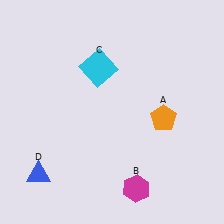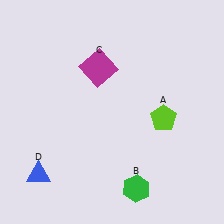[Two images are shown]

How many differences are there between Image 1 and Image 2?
There are 3 differences between the two images.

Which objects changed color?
A changed from orange to lime. B changed from magenta to green. C changed from cyan to magenta.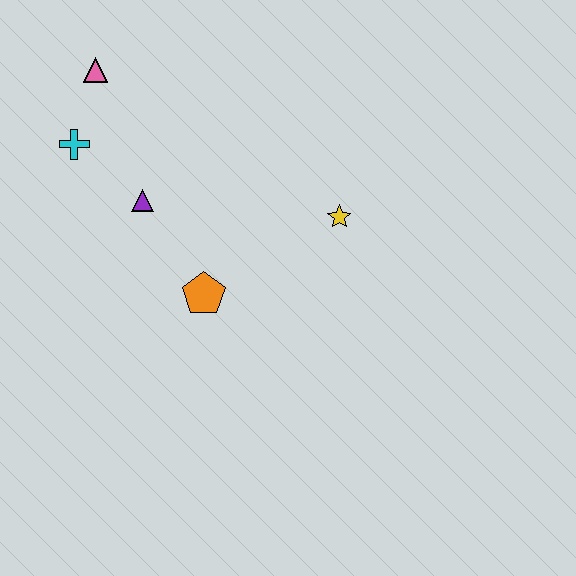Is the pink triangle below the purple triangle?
No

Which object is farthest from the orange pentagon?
The pink triangle is farthest from the orange pentagon.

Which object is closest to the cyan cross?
The pink triangle is closest to the cyan cross.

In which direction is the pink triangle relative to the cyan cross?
The pink triangle is above the cyan cross.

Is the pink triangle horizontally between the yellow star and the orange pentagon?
No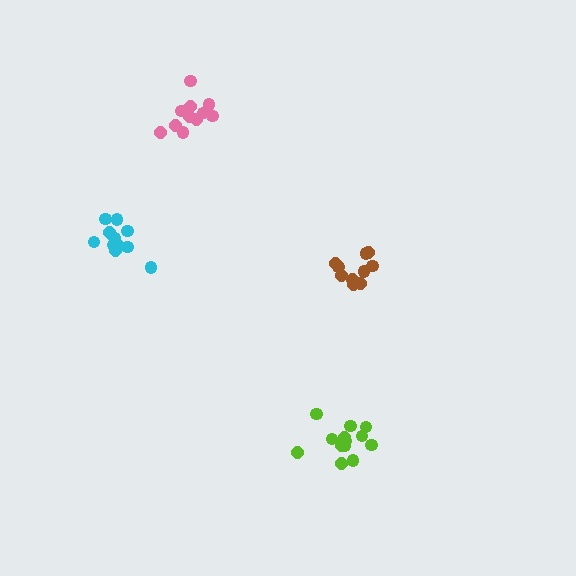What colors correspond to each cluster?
The clusters are colored: cyan, brown, pink, lime.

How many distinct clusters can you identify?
There are 4 distinct clusters.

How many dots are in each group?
Group 1: 11 dots, Group 2: 10 dots, Group 3: 12 dots, Group 4: 13 dots (46 total).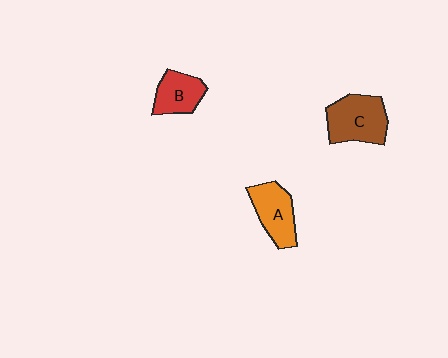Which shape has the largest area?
Shape C (brown).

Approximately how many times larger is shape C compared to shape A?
Approximately 1.2 times.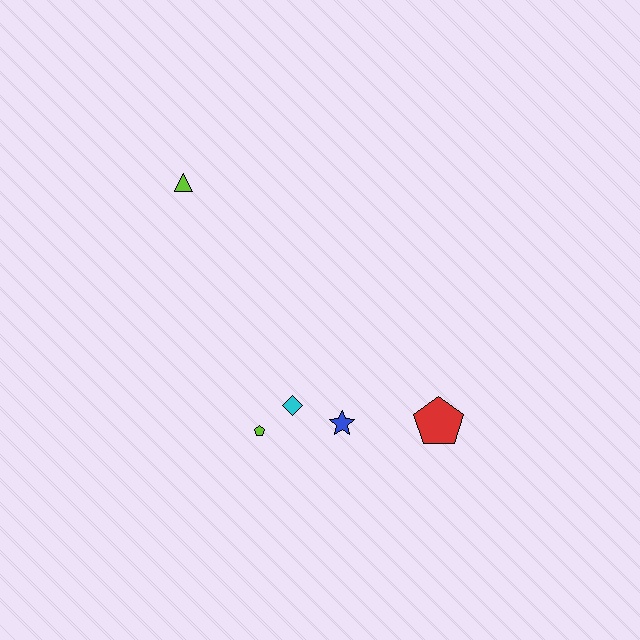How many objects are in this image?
There are 5 objects.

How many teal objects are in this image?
There are no teal objects.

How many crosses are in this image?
There are no crosses.